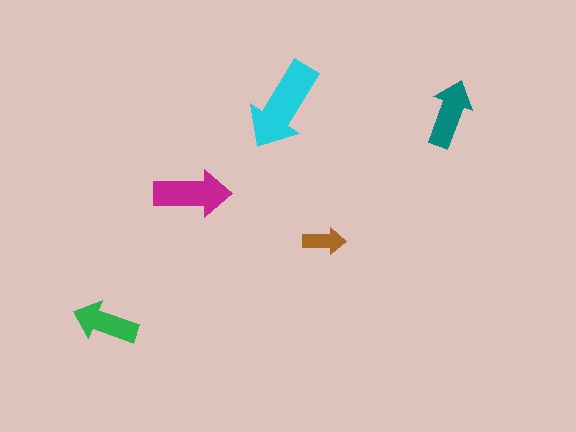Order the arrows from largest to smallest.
the cyan one, the magenta one, the teal one, the green one, the brown one.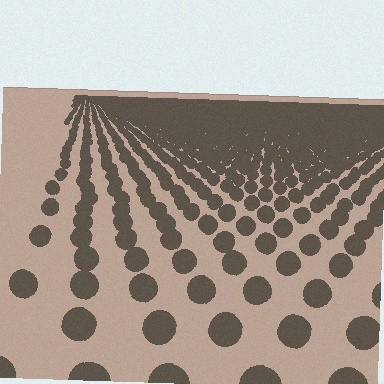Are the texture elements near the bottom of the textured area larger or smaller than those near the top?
Larger. Near the bottom, elements are closer to the viewer and appear at a bigger on-screen size.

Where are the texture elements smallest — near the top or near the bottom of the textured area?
Near the top.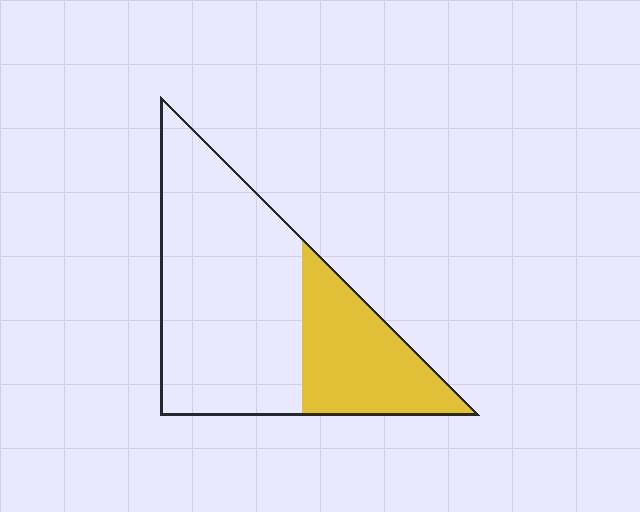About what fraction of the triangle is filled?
About one third (1/3).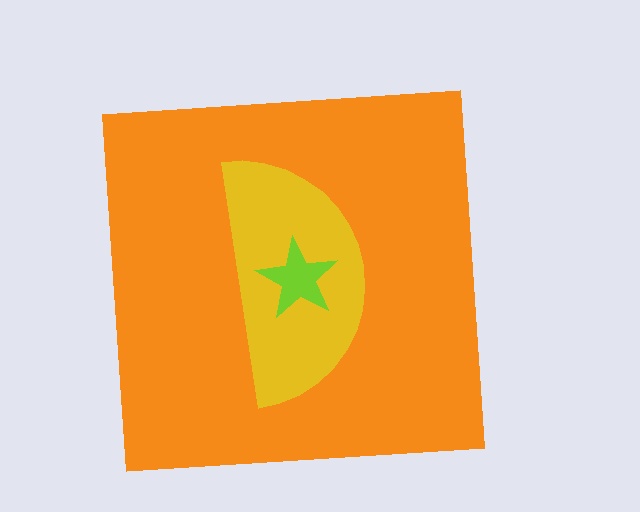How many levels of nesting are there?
3.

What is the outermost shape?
The orange square.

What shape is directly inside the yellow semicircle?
The lime star.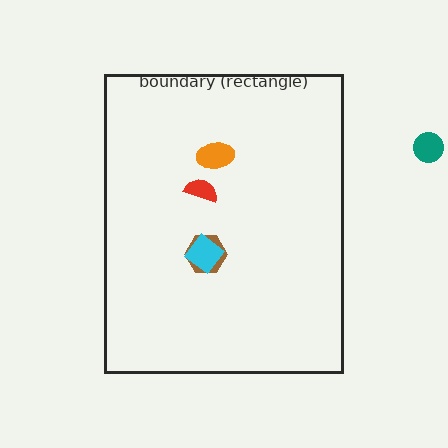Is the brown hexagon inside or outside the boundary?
Inside.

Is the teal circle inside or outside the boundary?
Outside.